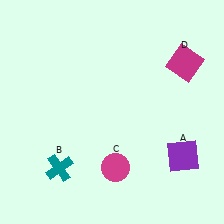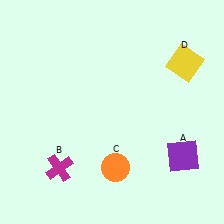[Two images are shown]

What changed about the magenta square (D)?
In Image 1, D is magenta. In Image 2, it changed to yellow.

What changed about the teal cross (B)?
In Image 1, B is teal. In Image 2, it changed to magenta.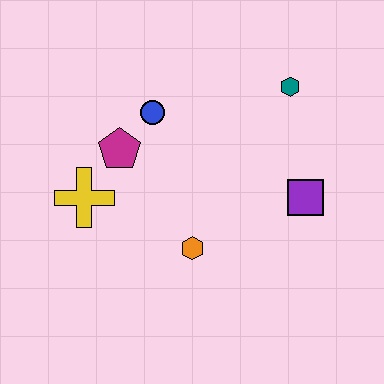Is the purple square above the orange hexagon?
Yes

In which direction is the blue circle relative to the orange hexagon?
The blue circle is above the orange hexagon.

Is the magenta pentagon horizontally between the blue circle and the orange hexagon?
No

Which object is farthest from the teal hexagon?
The yellow cross is farthest from the teal hexagon.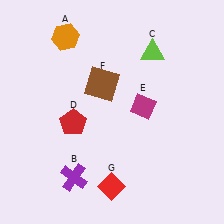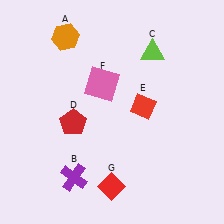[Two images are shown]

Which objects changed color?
E changed from magenta to red. F changed from brown to pink.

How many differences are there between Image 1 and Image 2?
There are 2 differences between the two images.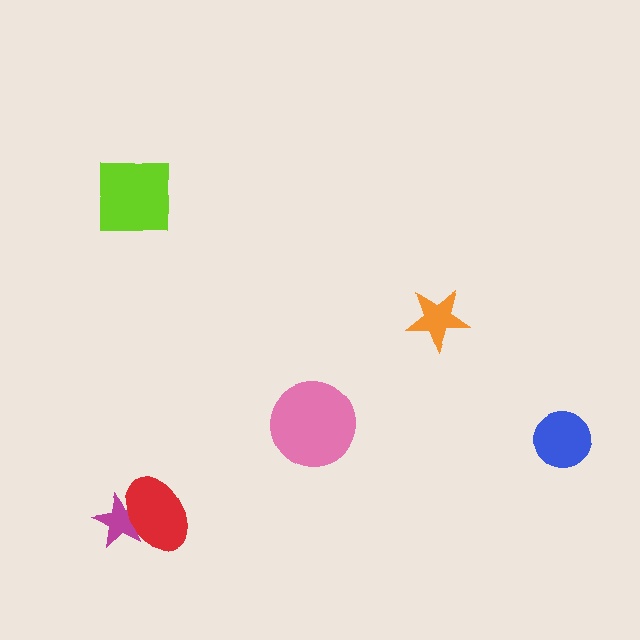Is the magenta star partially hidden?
Yes, it is partially covered by another shape.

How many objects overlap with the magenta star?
1 object overlaps with the magenta star.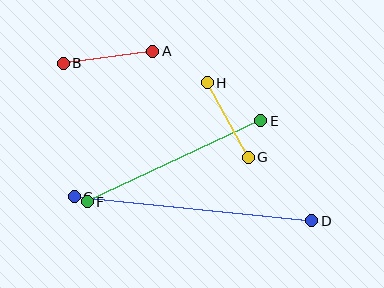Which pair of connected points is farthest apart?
Points C and D are farthest apart.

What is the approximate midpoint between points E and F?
The midpoint is at approximately (174, 161) pixels.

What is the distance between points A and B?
The distance is approximately 90 pixels.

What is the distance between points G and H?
The distance is approximately 85 pixels.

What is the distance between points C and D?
The distance is approximately 238 pixels.